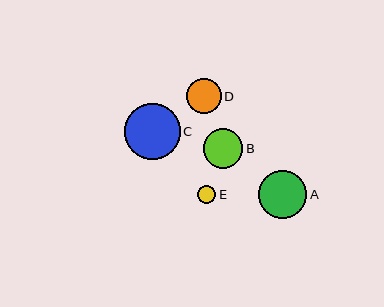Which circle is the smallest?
Circle E is the smallest with a size of approximately 18 pixels.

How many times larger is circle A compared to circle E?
Circle A is approximately 2.7 times the size of circle E.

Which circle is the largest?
Circle C is the largest with a size of approximately 56 pixels.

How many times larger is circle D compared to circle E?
Circle D is approximately 1.9 times the size of circle E.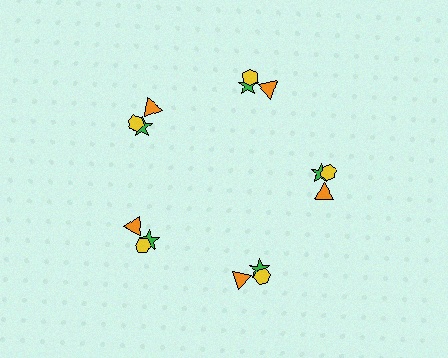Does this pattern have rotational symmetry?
Yes, this pattern has 5-fold rotational symmetry. It looks the same after rotating 72 degrees around the center.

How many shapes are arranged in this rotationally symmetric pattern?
There are 15 shapes, arranged in 5 groups of 3.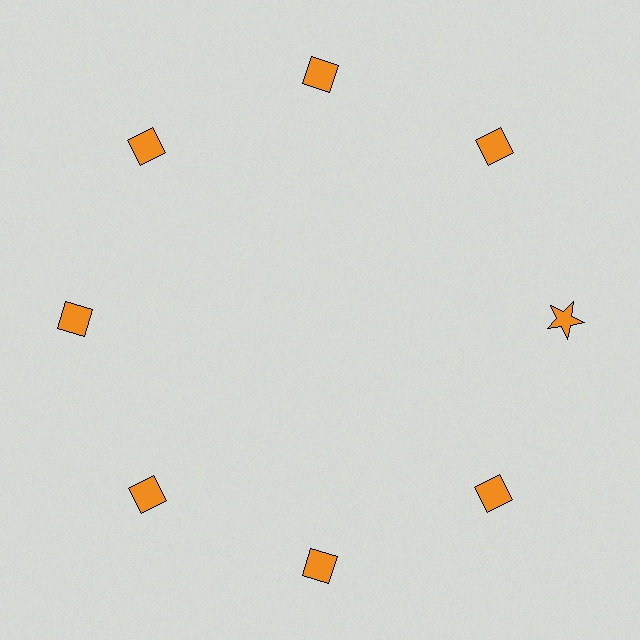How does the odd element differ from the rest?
It has a different shape: star instead of diamond.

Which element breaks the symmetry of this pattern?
The orange star at roughly the 3 o'clock position breaks the symmetry. All other shapes are orange diamonds.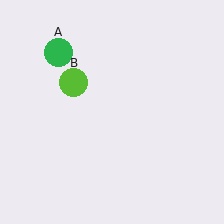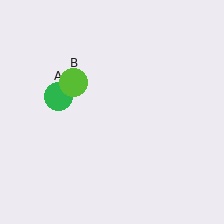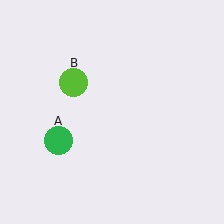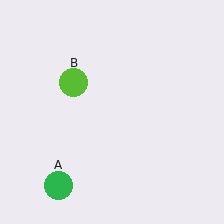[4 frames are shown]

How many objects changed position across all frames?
1 object changed position: green circle (object A).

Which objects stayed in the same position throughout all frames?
Lime circle (object B) remained stationary.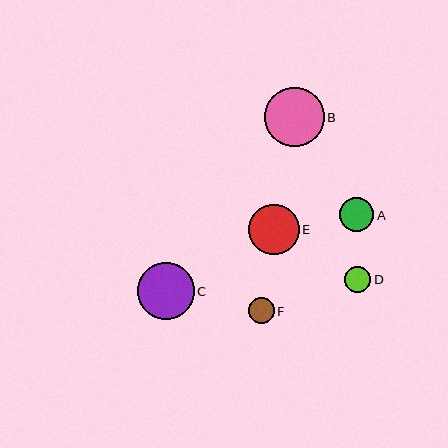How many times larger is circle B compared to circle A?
Circle B is approximately 1.7 times the size of circle A.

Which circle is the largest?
Circle B is the largest with a size of approximately 59 pixels.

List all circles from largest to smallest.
From largest to smallest: B, C, E, A, D, F.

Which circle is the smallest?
Circle F is the smallest with a size of approximately 26 pixels.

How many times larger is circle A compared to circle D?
Circle A is approximately 1.3 times the size of circle D.